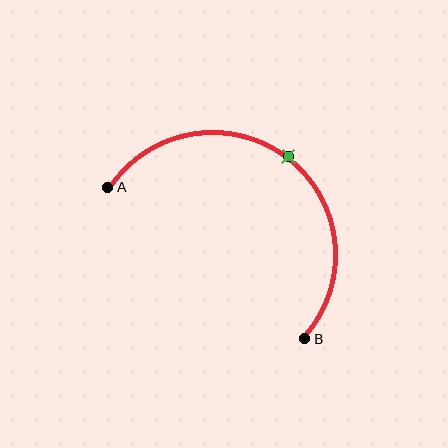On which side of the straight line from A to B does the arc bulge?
The arc bulges above and to the right of the straight line connecting A and B.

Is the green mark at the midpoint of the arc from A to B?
Yes. The green mark lies on the arc at equal arc-length from both A and B — it is the arc midpoint.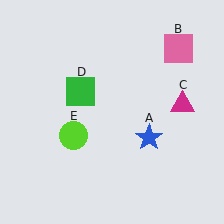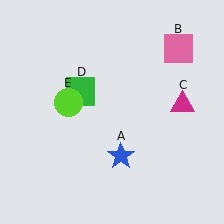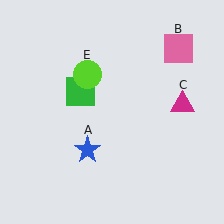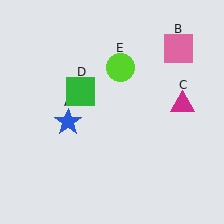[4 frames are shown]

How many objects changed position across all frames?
2 objects changed position: blue star (object A), lime circle (object E).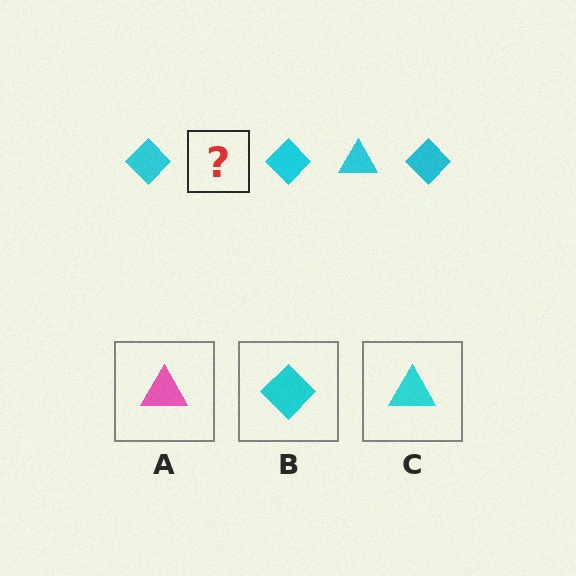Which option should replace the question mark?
Option C.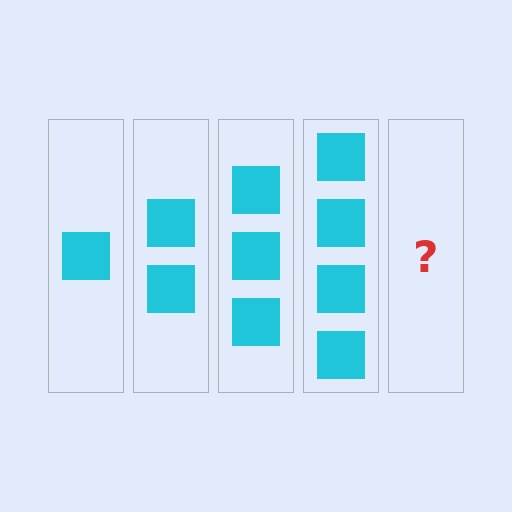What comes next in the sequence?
The next element should be 5 squares.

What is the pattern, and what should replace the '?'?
The pattern is that each step adds one more square. The '?' should be 5 squares.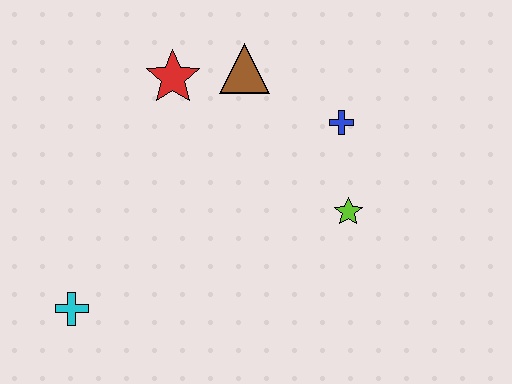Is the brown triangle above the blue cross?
Yes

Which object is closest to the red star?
The brown triangle is closest to the red star.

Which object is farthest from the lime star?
The cyan cross is farthest from the lime star.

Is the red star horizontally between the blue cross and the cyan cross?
Yes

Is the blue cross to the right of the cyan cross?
Yes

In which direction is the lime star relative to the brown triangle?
The lime star is below the brown triangle.